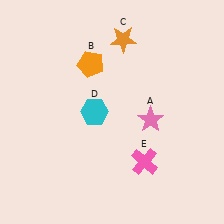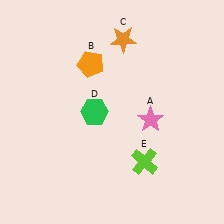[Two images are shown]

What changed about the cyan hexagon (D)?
In Image 1, D is cyan. In Image 2, it changed to green.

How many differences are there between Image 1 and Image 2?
There are 2 differences between the two images.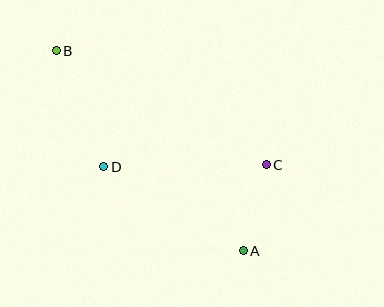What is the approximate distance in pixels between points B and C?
The distance between B and C is approximately 239 pixels.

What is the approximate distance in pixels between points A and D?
The distance between A and D is approximately 163 pixels.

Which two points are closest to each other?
Points A and C are closest to each other.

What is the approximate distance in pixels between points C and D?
The distance between C and D is approximately 162 pixels.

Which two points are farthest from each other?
Points A and B are farthest from each other.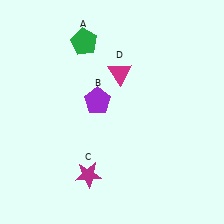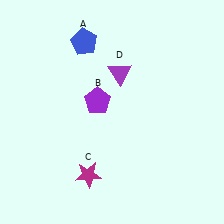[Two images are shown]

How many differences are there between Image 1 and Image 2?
There are 2 differences between the two images.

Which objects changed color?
A changed from green to blue. D changed from magenta to purple.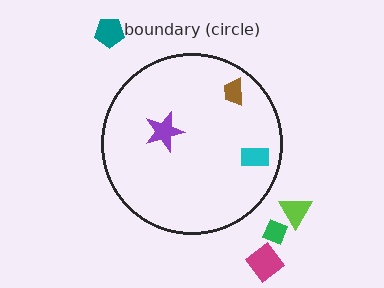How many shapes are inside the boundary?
3 inside, 4 outside.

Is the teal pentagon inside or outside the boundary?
Outside.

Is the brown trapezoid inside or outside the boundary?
Inside.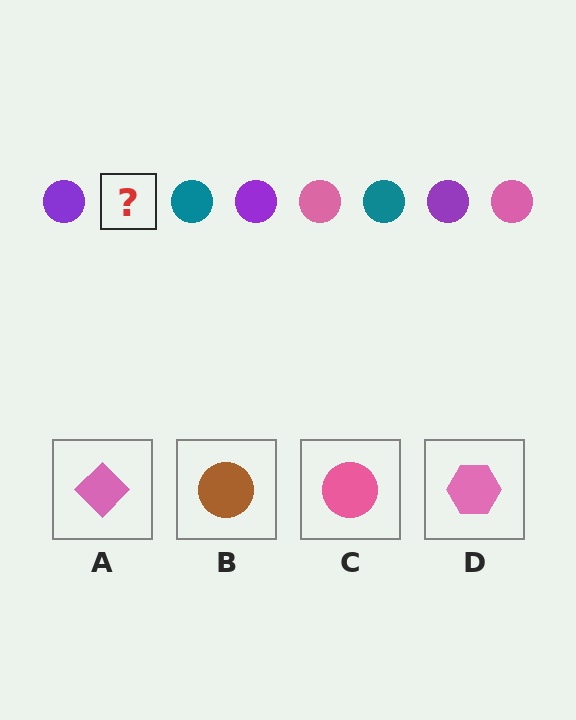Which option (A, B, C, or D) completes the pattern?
C.